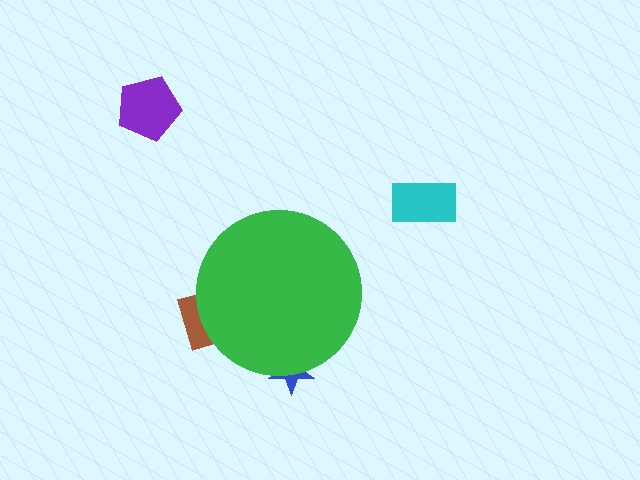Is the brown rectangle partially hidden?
Yes, the brown rectangle is partially hidden behind the green circle.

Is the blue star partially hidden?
Yes, the blue star is partially hidden behind the green circle.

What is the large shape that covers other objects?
A green circle.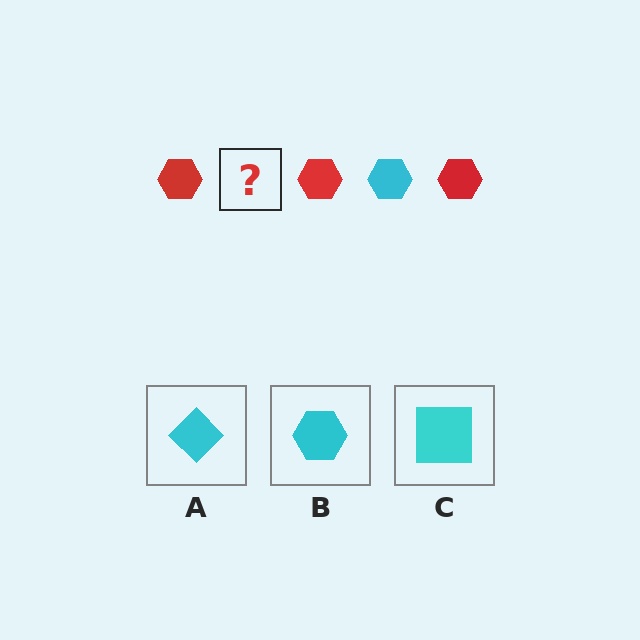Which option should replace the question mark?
Option B.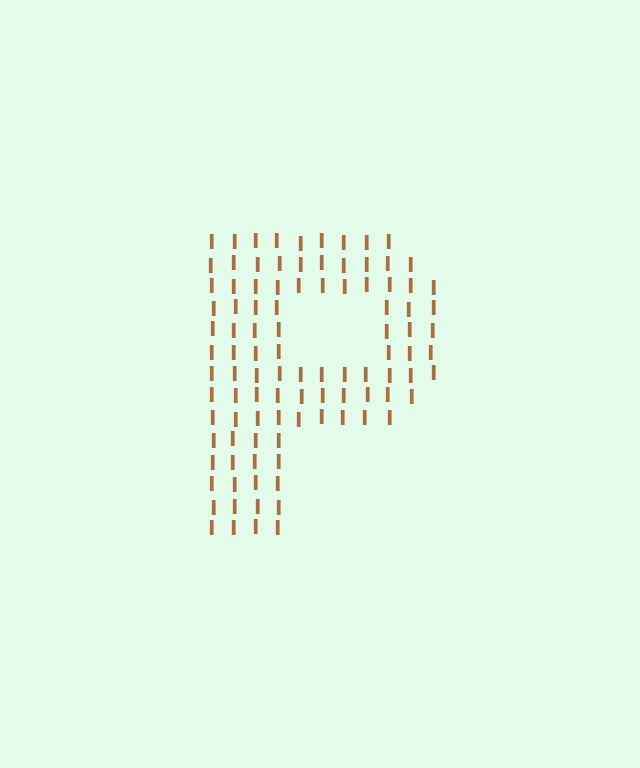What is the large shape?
The large shape is the letter P.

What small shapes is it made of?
It is made of small letter I's.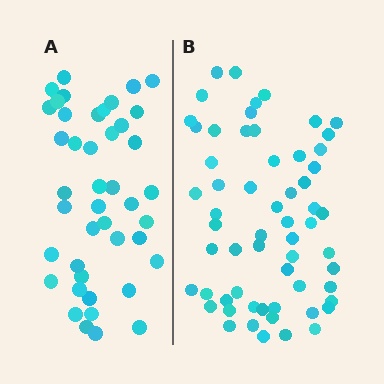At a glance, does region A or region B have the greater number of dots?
Region B (the right region) has more dots.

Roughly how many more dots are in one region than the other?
Region B has approximately 15 more dots than region A.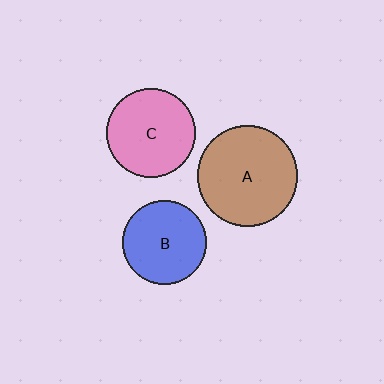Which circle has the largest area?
Circle A (brown).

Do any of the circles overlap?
No, none of the circles overlap.